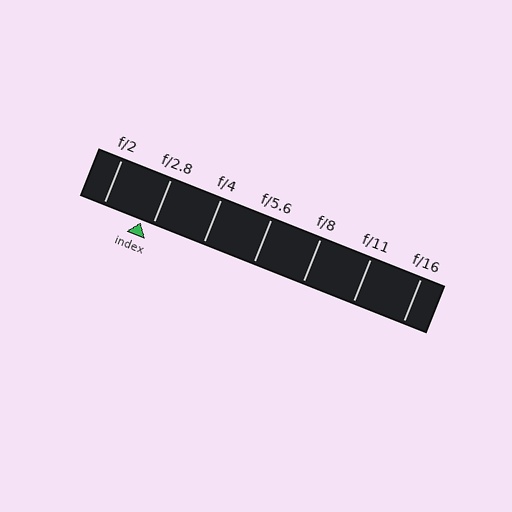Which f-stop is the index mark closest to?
The index mark is closest to f/2.8.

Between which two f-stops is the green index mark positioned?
The index mark is between f/2 and f/2.8.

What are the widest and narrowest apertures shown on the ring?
The widest aperture shown is f/2 and the narrowest is f/16.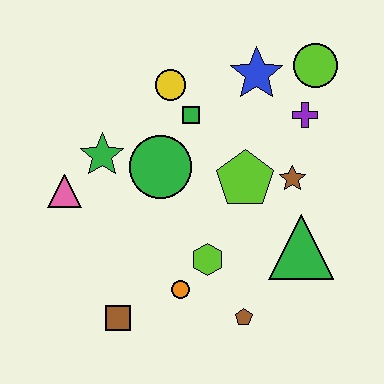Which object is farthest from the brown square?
The lime circle is farthest from the brown square.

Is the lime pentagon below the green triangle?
No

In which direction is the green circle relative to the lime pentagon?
The green circle is to the left of the lime pentagon.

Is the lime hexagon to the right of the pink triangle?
Yes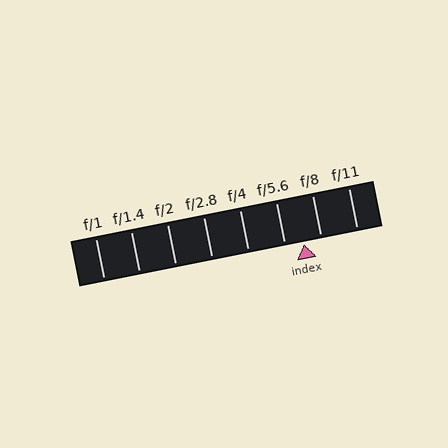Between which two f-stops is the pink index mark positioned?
The index mark is between f/5.6 and f/8.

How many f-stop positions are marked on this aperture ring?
There are 8 f-stop positions marked.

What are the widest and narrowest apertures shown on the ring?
The widest aperture shown is f/1 and the narrowest is f/11.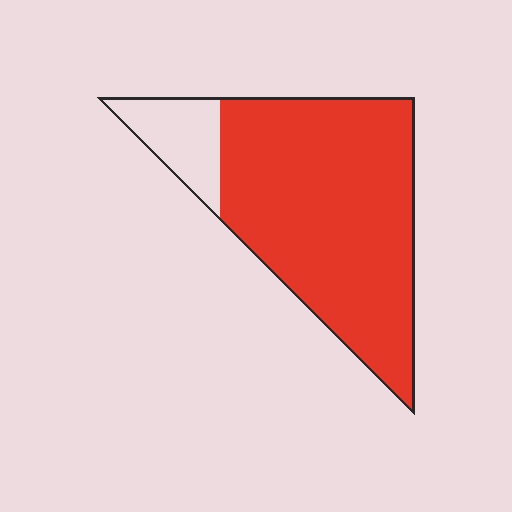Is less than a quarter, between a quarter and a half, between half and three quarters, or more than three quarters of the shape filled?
More than three quarters.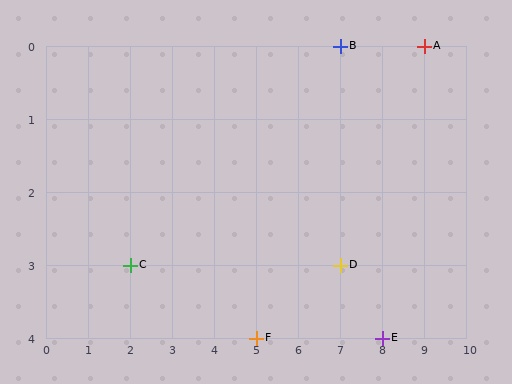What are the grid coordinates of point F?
Point F is at grid coordinates (5, 4).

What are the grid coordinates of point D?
Point D is at grid coordinates (7, 3).